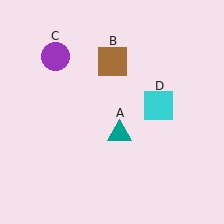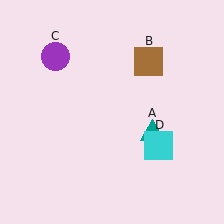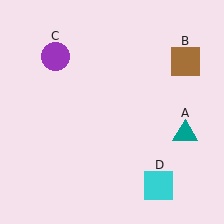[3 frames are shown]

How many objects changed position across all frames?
3 objects changed position: teal triangle (object A), brown square (object B), cyan square (object D).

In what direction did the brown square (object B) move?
The brown square (object B) moved right.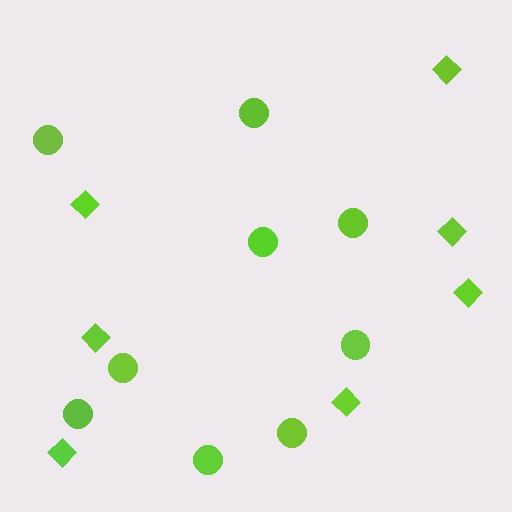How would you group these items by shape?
There are 2 groups: one group of circles (9) and one group of diamonds (7).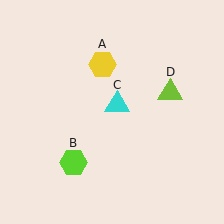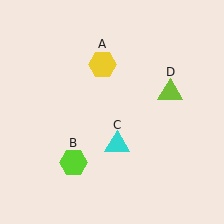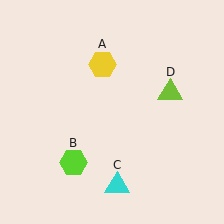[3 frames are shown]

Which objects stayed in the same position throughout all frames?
Yellow hexagon (object A) and lime hexagon (object B) and lime triangle (object D) remained stationary.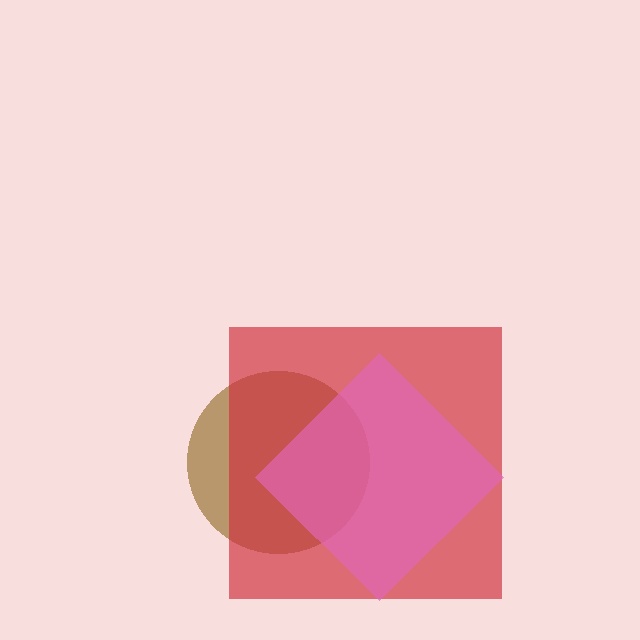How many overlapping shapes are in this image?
There are 3 overlapping shapes in the image.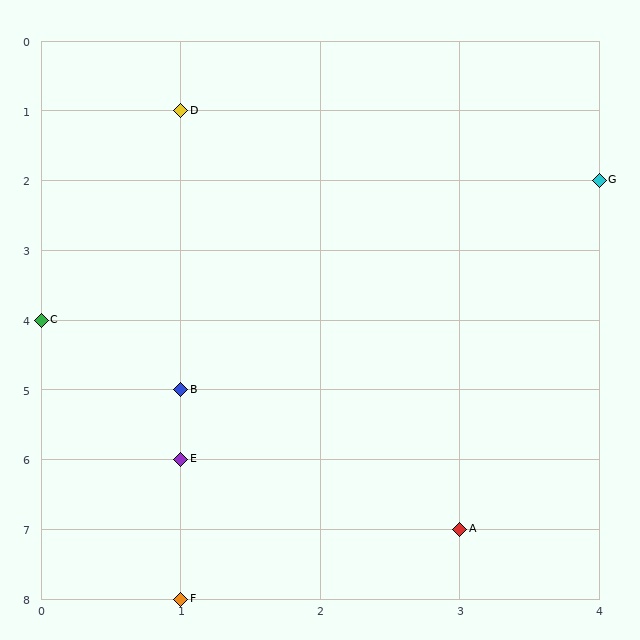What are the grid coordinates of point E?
Point E is at grid coordinates (1, 6).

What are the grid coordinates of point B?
Point B is at grid coordinates (1, 5).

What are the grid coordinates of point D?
Point D is at grid coordinates (1, 1).